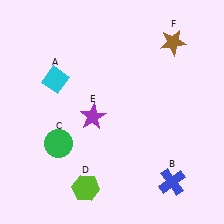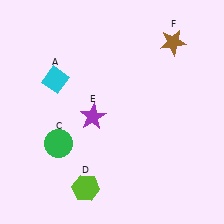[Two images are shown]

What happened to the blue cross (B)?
The blue cross (B) was removed in Image 2. It was in the bottom-right area of Image 1.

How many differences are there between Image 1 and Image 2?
There is 1 difference between the two images.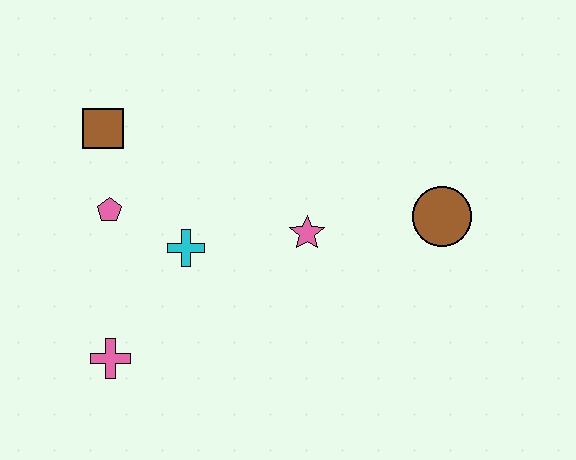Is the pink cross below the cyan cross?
Yes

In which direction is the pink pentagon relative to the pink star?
The pink pentagon is to the left of the pink star.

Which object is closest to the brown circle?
The pink star is closest to the brown circle.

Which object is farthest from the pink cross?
The brown circle is farthest from the pink cross.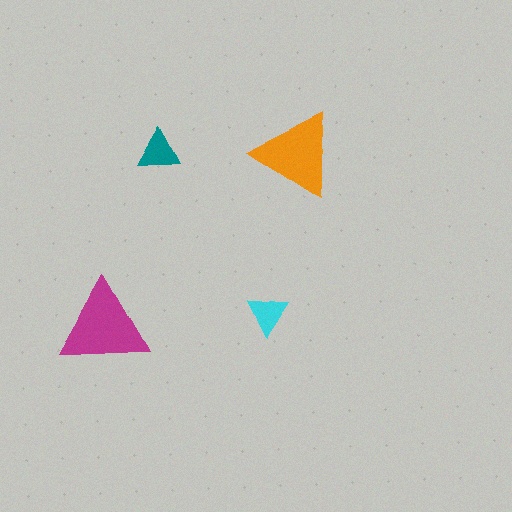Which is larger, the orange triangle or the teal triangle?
The orange one.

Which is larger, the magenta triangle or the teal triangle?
The magenta one.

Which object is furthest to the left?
The magenta triangle is leftmost.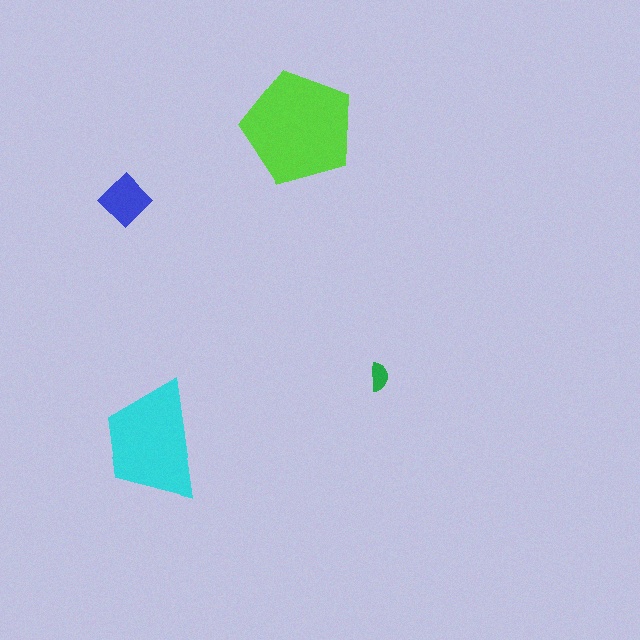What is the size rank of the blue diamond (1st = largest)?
3rd.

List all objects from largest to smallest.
The lime pentagon, the cyan trapezoid, the blue diamond, the green semicircle.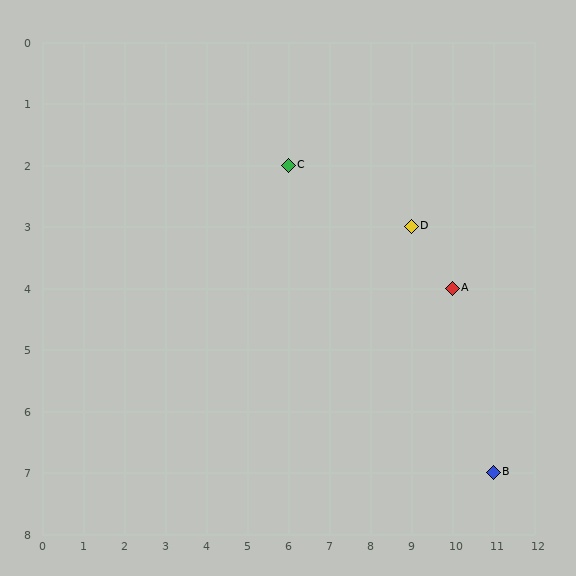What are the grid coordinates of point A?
Point A is at grid coordinates (10, 4).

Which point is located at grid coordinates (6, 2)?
Point C is at (6, 2).